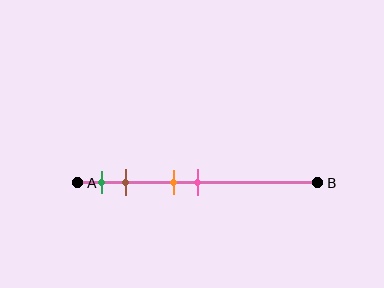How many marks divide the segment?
There are 4 marks dividing the segment.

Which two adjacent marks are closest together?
The orange and pink marks are the closest adjacent pair.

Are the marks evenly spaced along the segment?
No, the marks are not evenly spaced.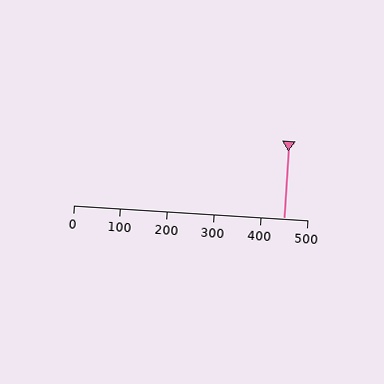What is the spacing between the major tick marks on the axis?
The major ticks are spaced 100 apart.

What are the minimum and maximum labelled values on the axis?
The axis runs from 0 to 500.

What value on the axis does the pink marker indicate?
The marker indicates approximately 450.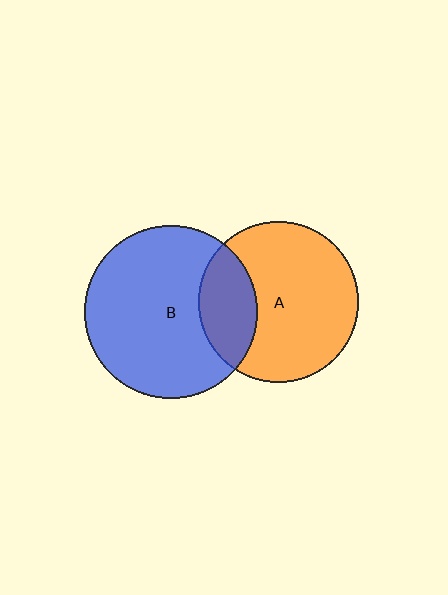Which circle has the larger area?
Circle B (blue).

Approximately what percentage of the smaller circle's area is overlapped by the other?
Approximately 25%.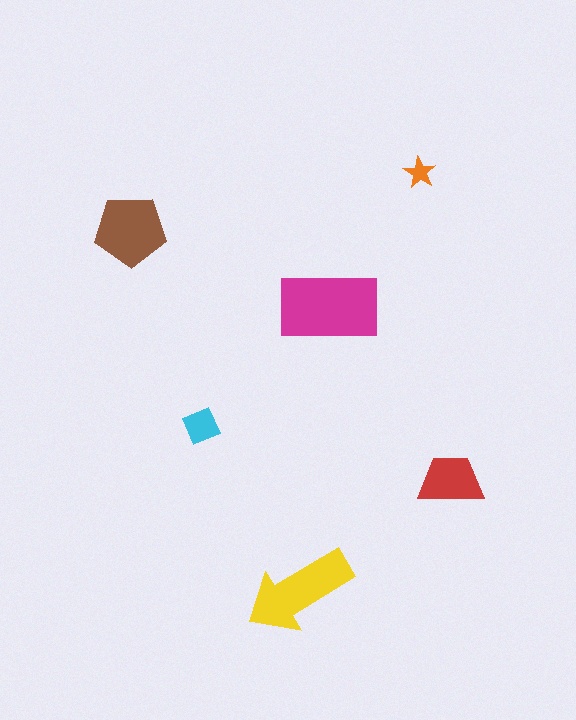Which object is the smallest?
The orange star.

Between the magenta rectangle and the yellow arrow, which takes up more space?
The magenta rectangle.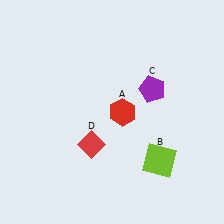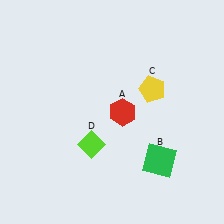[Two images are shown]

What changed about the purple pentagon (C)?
In Image 1, C is purple. In Image 2, it changed to yellow.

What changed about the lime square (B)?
In Image 1, B is lime. In Image 2, it changed to green.